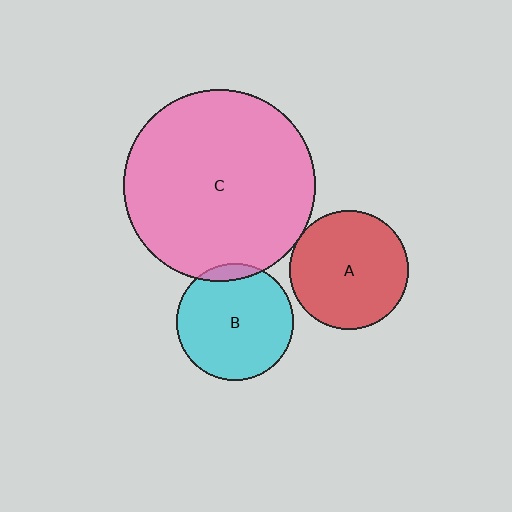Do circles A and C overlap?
Yes.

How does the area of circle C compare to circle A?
Approximately 2.6 times.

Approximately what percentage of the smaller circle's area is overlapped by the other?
Approximately 5%.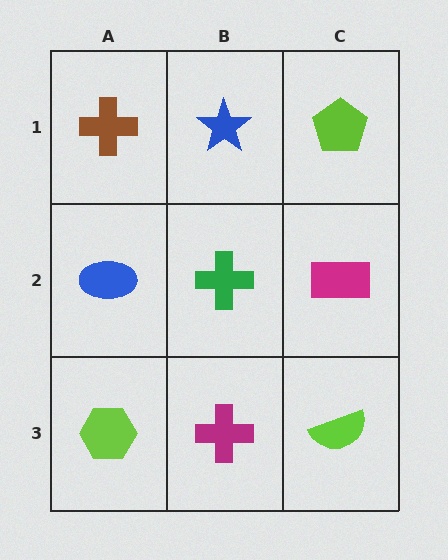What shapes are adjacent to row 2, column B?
A blue star (row 1, column B), a magenta cross (row 3, column B), a blue ellipse (row 2, column A), a magenta rectangle (row 2, column C).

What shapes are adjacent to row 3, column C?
A magenta rectangle (row 2, column C), a magenta cross (row 3, column B).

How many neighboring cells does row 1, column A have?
2.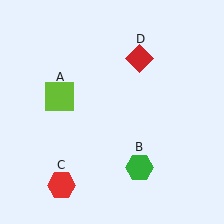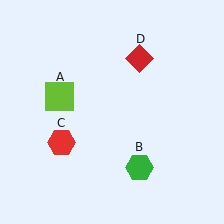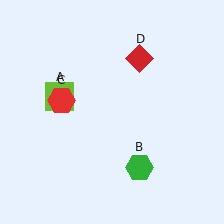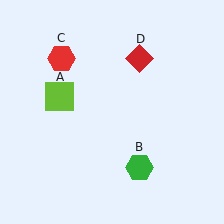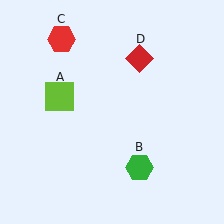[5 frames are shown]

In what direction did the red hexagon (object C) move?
The red hexagon (object C) moved up.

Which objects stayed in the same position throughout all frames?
Lime square (object A) and green hexagon (object B) and red diamond (object D) remained stationary.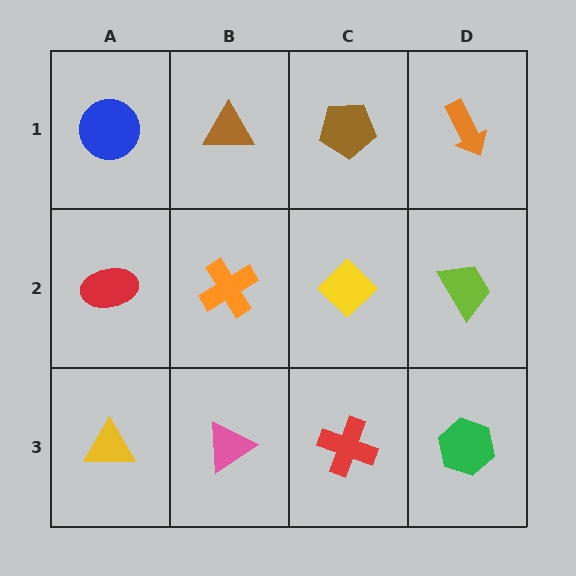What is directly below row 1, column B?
An orange cross.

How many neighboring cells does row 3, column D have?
2.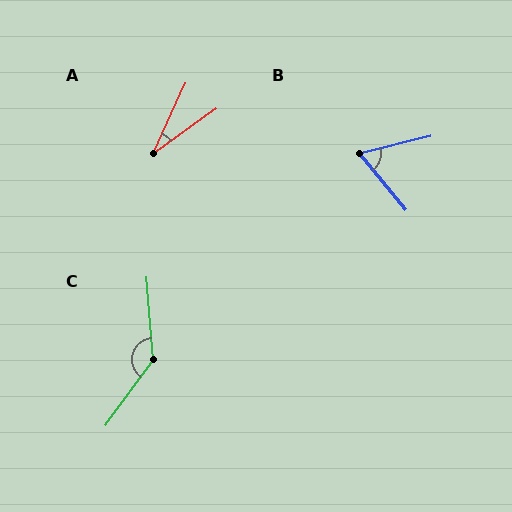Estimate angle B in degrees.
Approximately 64 degrees.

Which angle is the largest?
C, at approximately 140 degrees.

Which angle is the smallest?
A, at approximately 30 degrees.